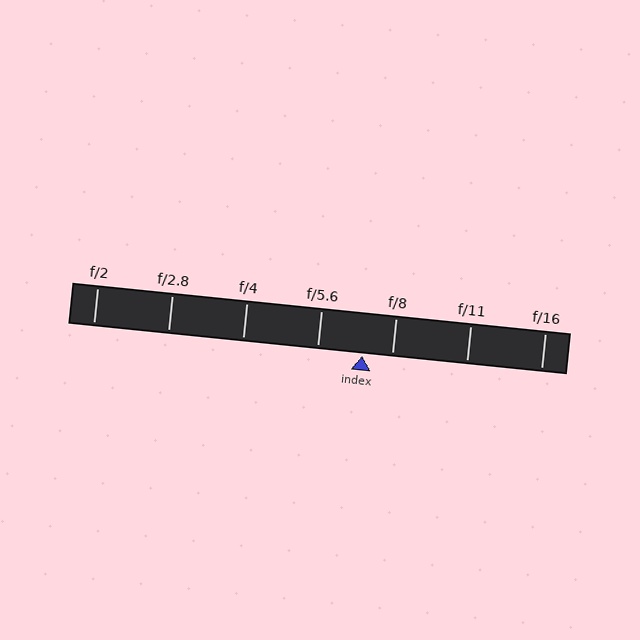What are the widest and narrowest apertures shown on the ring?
The widest aperture shown is f/2 and the narrowest is f/16.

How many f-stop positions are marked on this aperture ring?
There are 7 f-stop positions marked.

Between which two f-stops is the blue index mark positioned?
The index mark is between f/5.6 and f/8.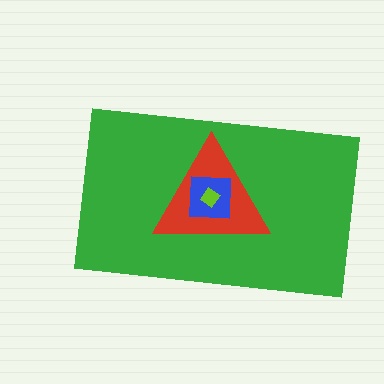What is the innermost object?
The lime diamond.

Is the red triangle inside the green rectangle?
Yes.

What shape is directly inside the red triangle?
The blue square.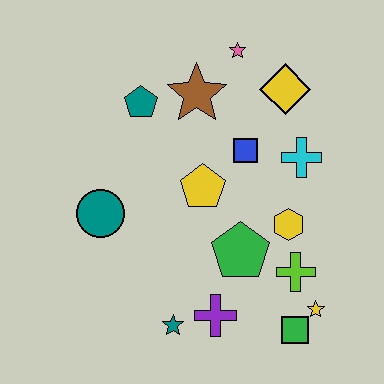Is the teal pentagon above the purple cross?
Yes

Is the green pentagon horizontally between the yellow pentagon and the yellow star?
Yes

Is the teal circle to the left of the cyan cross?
Yes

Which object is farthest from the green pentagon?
The pink star is farthest from the green pentagon.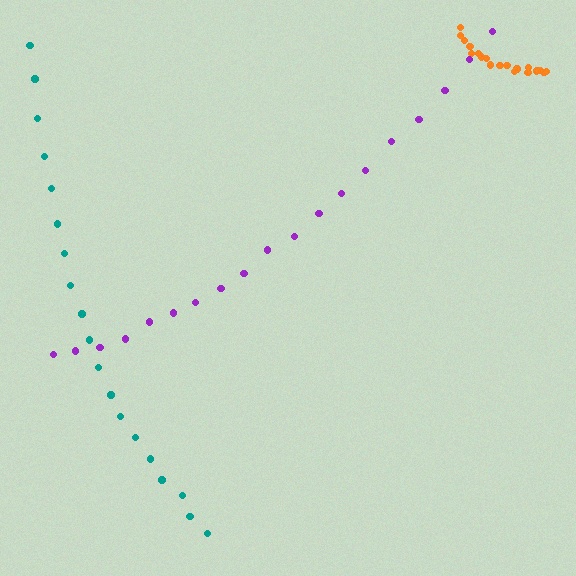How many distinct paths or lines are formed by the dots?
There are 3 distinct paths.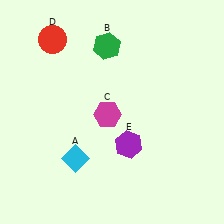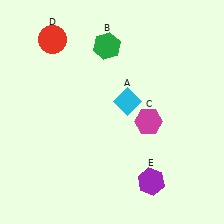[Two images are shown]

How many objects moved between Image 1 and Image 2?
3 objects moved between the two images.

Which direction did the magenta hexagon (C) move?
The magenta hexagon (C) moved right.